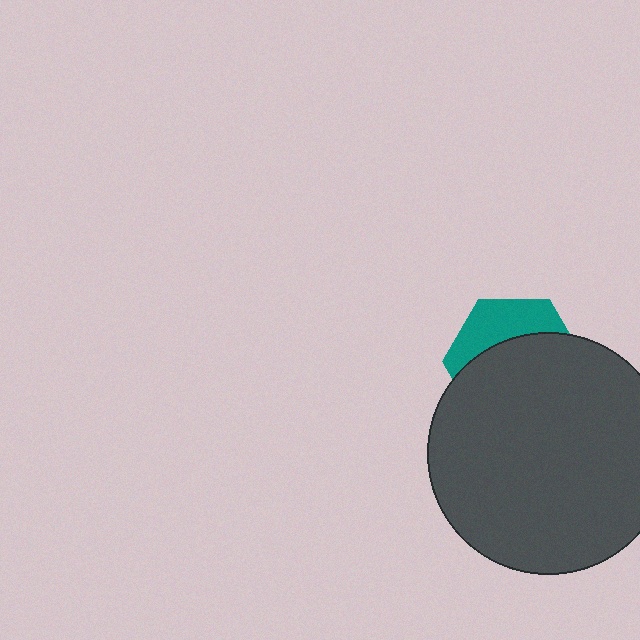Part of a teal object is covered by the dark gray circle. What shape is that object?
It is a hexagon.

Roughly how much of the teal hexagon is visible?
A small part of it is visible (roughly 33%).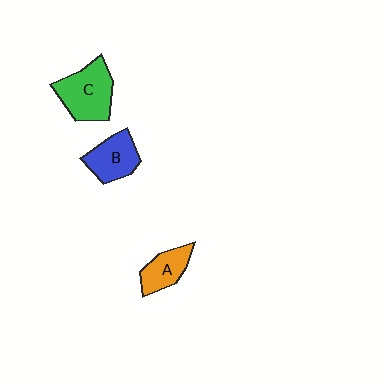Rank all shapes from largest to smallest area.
From largest to smallest: C (green), B (blue), A (orange).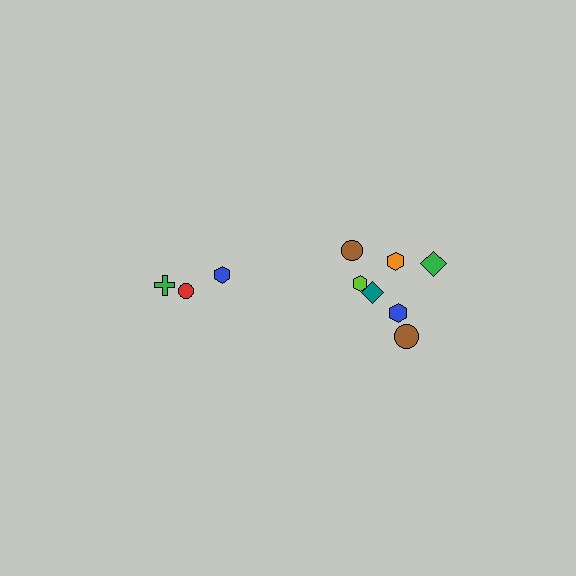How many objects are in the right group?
There are 7 objects.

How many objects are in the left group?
There are 3 objects.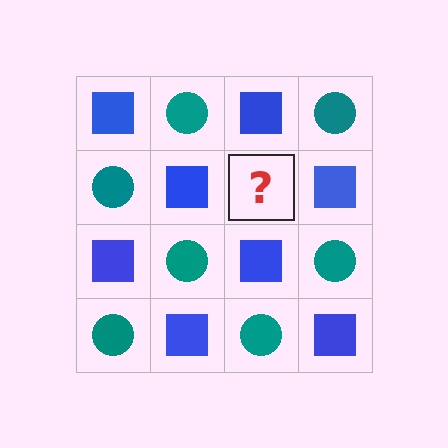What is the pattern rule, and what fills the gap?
The rule is that it alternates blue square and teal circle in a checkerboard pattern. The gap should be filled with a teal circle.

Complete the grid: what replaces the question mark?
The question mark should be replaced with a teal circle.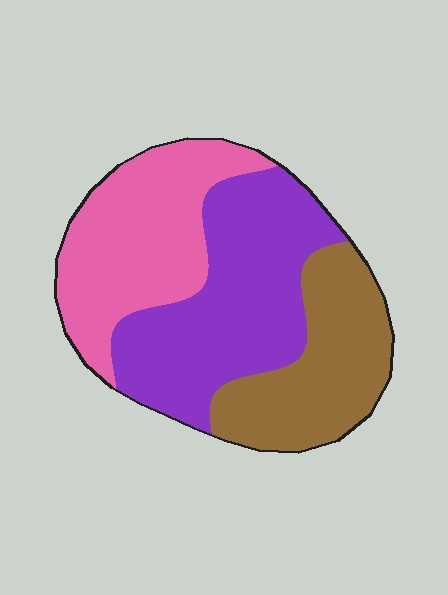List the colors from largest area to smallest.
From largest to smallest: purple, pink, brown.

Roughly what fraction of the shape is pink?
Pink covers roughly 30% of the shape.